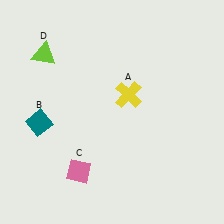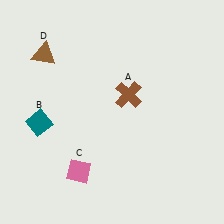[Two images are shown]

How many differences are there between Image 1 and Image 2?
There are 2 differences between the two images.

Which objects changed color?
A changed from yellow to brown. D changed from lime to brown.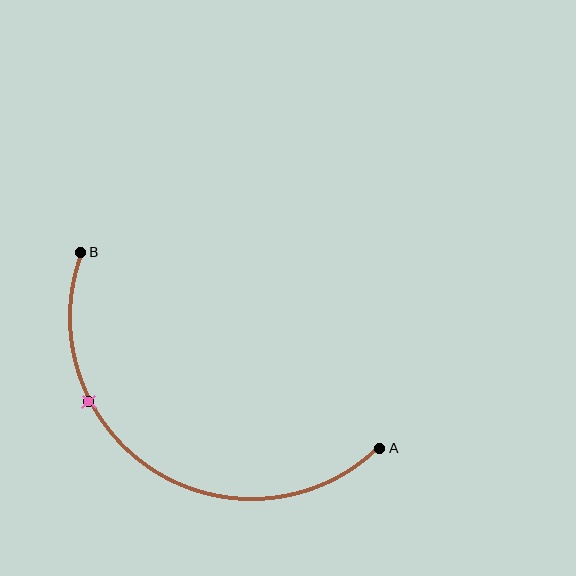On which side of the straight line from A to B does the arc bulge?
The arc bulges below the straight line connecting A and B.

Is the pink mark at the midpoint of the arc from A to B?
No. The pink mark lies on the arc but is closer to endpoint B. The arc midpoint would be at the point on the curve equidistant along the arc from both A and B.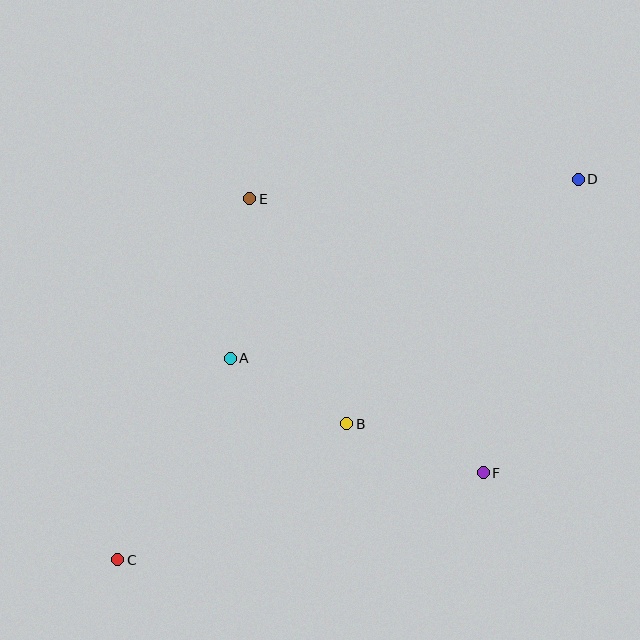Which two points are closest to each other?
Points A and B are closest to each other.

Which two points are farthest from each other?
Points C and D are farthest from each other.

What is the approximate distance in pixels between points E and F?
The distance between E and F is approximately 360 pixels.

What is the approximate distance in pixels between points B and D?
The distance between B and D is approximately 337 pixels.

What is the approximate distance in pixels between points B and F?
The distance between B and F is approximately 145 pixels.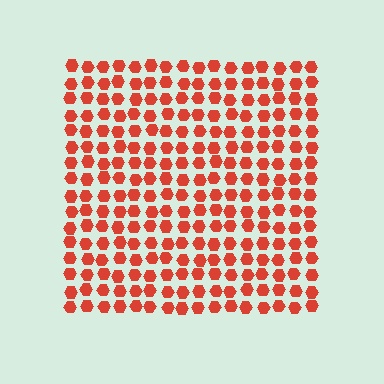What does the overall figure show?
The overall figure shows a square.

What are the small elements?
The small elements are hexagons.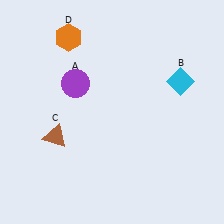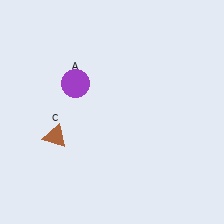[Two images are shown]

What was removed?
The orange hexagon (D), the cyan diamond (B) were removed in Image 2.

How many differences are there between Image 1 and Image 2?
There are 2 differences between the two images.